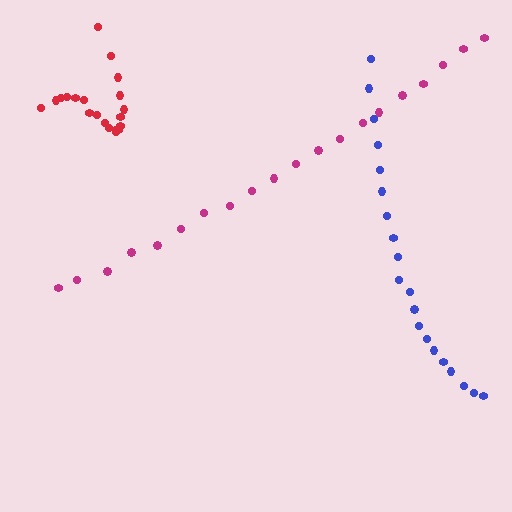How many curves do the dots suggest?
There are 3 distinct paths.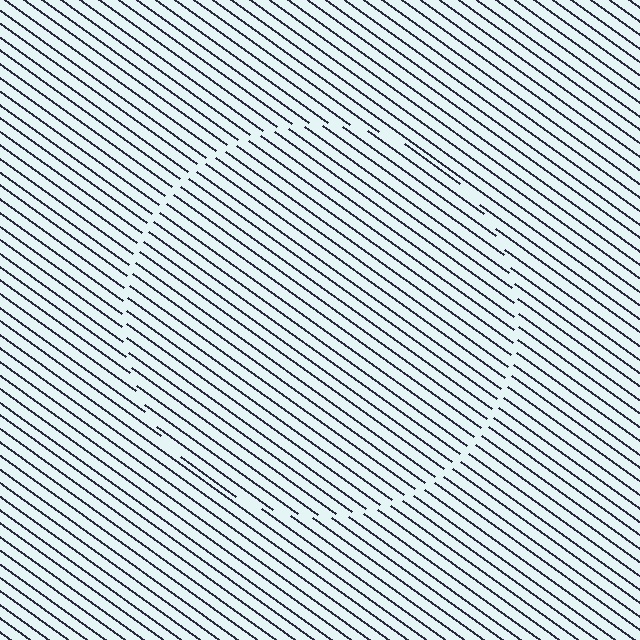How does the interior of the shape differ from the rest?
The interior of the shape contains the same grating, shifted by half a period — the contour is defined by the phase discontinuity where line-ends from the inner and outer gratings abut.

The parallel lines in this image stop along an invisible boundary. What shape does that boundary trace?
An illusory circle. The interior of the shape contains the same grating, shifted by half a period — the contour is defined by the phase discontinuity where line-ends from the inner and outer gratings abut.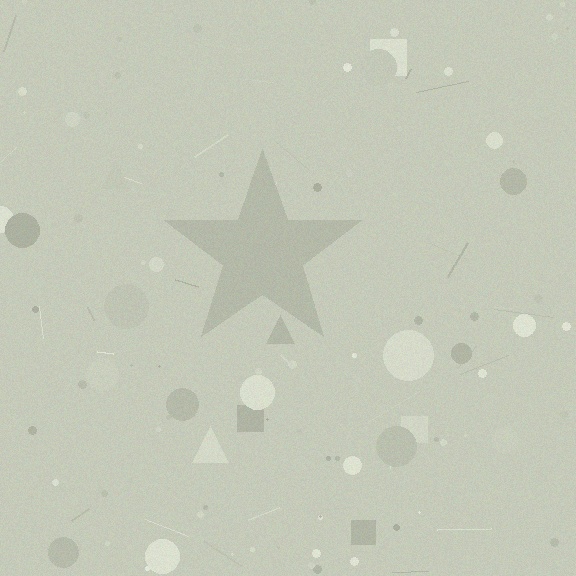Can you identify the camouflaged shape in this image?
The camouflaged shape is a star.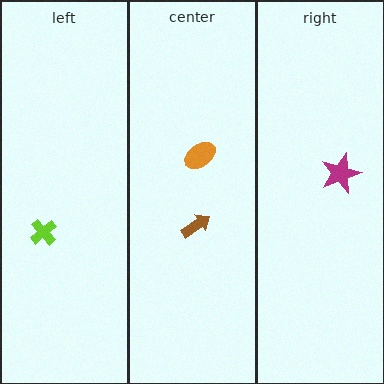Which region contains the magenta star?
The right region.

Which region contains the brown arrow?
The center region.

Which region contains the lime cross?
The left region.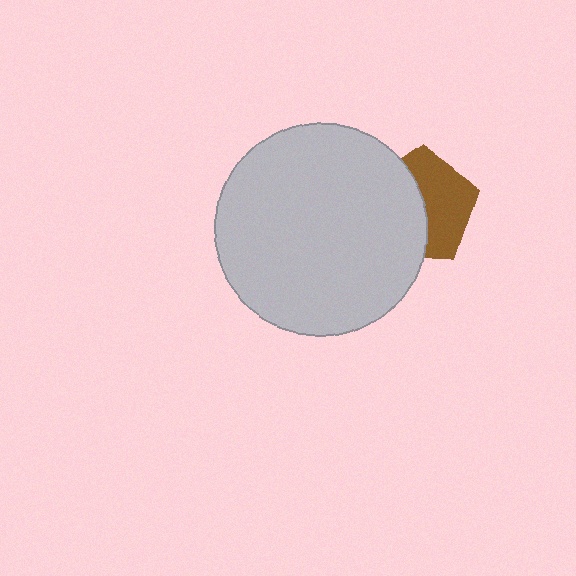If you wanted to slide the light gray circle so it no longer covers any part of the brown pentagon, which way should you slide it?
Slide it left — that is the most direct way to separate the two shapes.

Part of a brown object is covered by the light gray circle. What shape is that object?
It is a pentagon.